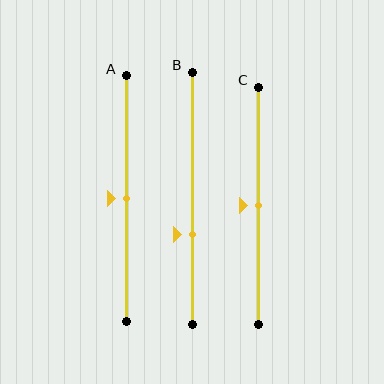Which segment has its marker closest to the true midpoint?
Segment A has its marker closest to the true midpoint.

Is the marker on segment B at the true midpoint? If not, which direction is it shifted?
No, the marker on segment B is shifted downward by about 14% of the segment length.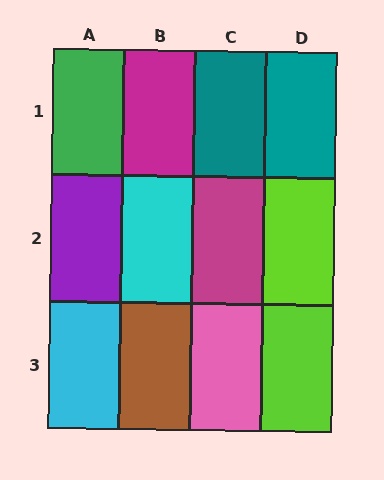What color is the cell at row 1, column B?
Magenta.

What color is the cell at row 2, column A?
Purple.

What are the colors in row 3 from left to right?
Cyan, brown, pink, lime.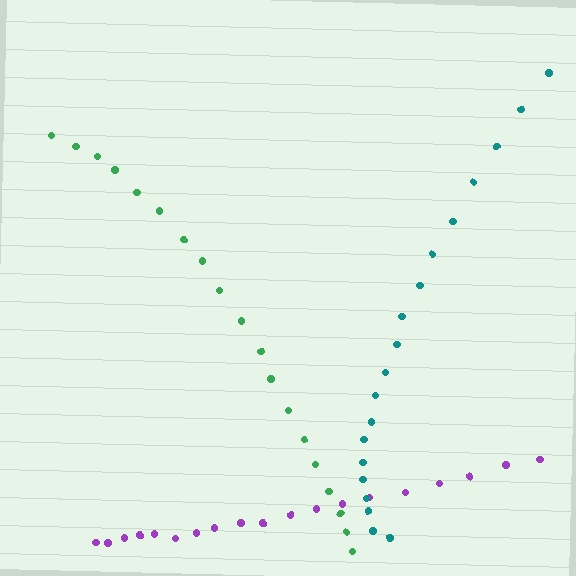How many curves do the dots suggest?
There are 3 distinct paths.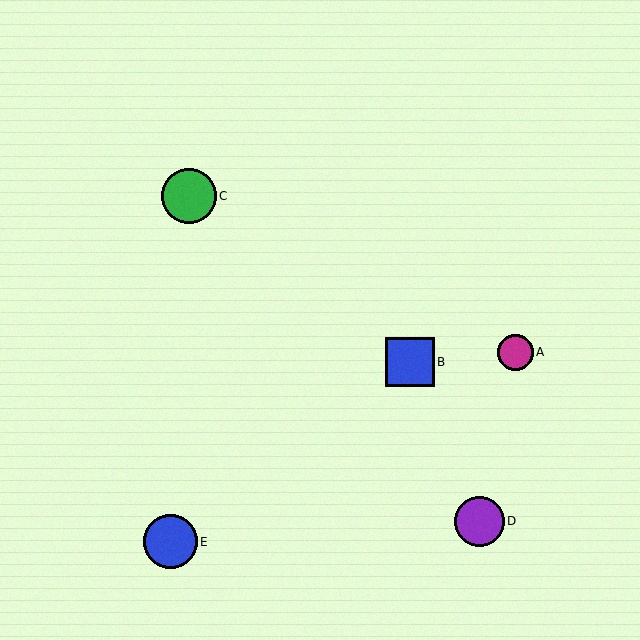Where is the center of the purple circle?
The center of the purple circle is at (479, 521).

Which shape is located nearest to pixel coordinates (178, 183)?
The green circle (labeled C) at (189, 196) is nearest to that location.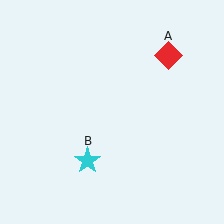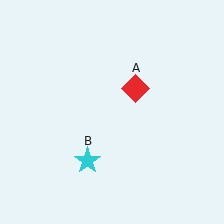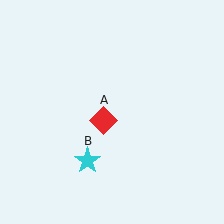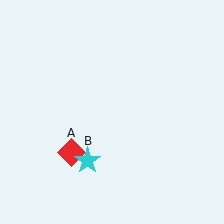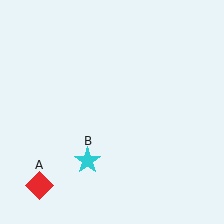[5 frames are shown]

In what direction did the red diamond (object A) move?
The red diamond (object A) moved down and to the left.